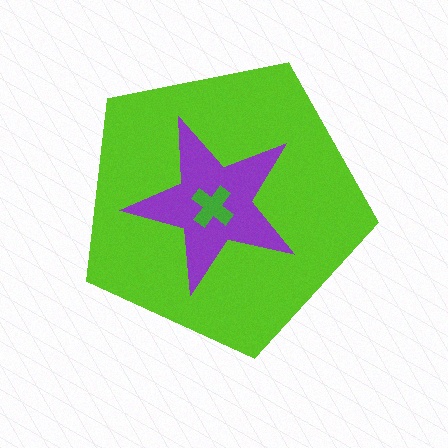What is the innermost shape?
The green cross.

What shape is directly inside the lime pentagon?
The purple star.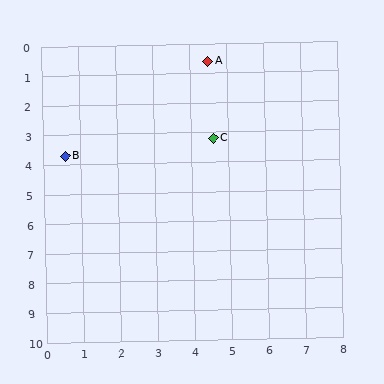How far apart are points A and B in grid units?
Points A and B are about 5.0 grid units apart.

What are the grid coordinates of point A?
Point A is at approximately (4.5, 0.6).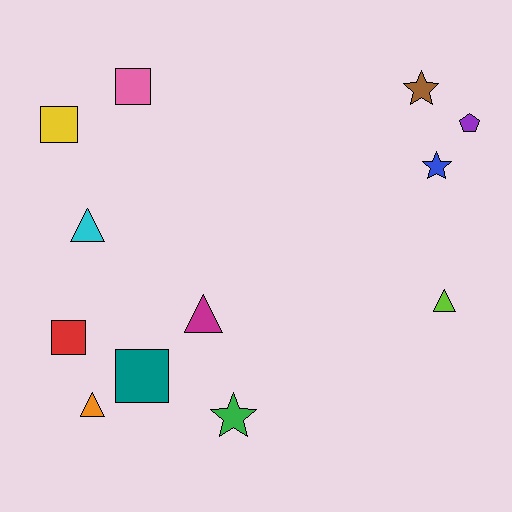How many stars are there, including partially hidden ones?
There are 3 stars.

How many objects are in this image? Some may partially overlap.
There are 12 objects.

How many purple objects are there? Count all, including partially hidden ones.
There is 1 purple object.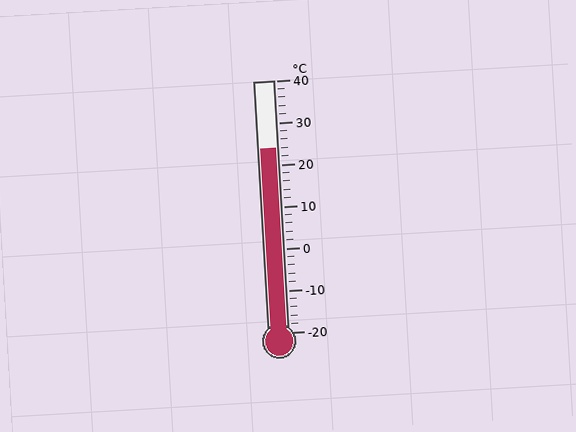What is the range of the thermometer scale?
The thermometer scale ranges from -20°C to 40°C.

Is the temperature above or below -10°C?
The temperature is above -10°C.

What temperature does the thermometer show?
The thermometer shows approximately 24°C.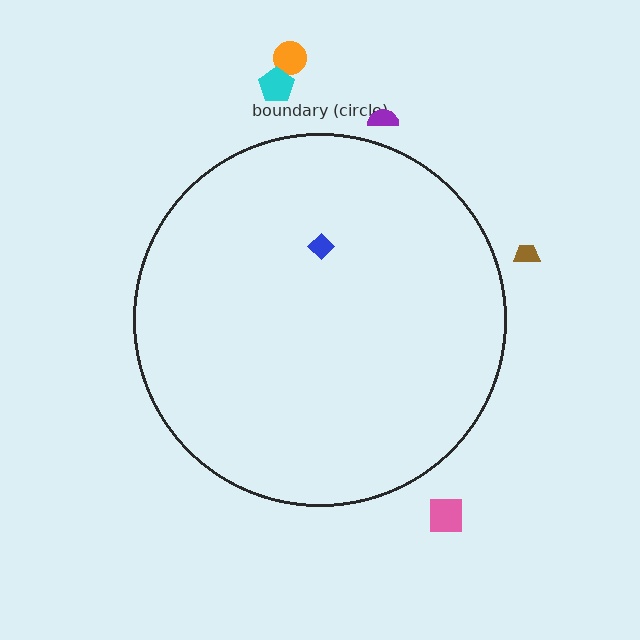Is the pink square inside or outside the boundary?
Outside.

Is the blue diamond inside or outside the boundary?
Inside.